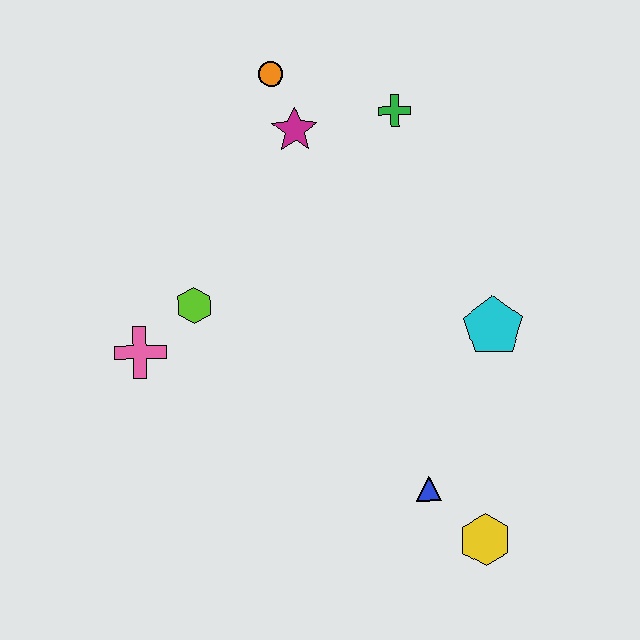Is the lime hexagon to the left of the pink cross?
No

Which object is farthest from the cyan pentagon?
The pink cross is farthest from the cyan pentagon.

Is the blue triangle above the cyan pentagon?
No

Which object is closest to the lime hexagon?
The pink cross is closest to the lime hexagon.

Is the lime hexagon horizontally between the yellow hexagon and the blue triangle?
No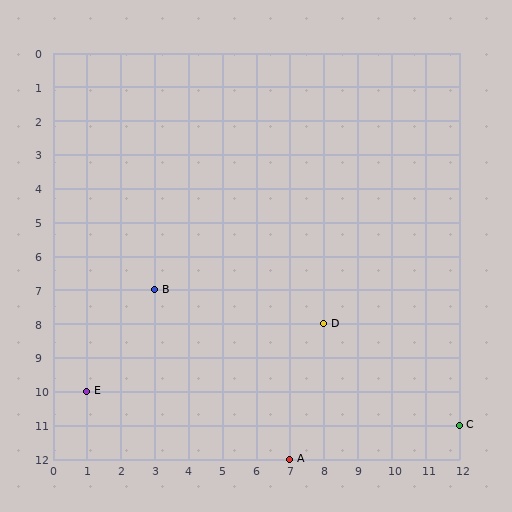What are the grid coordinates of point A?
Point A is at grid coordinates (7, 12).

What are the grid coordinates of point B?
Point B is at grid coordinates (3, 7).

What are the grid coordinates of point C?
Point C is at grid coordinates (12, 11).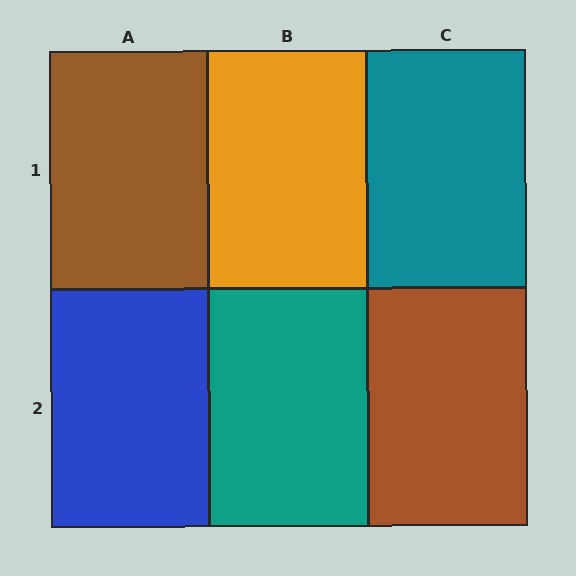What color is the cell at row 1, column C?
Teal.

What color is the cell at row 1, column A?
Brown.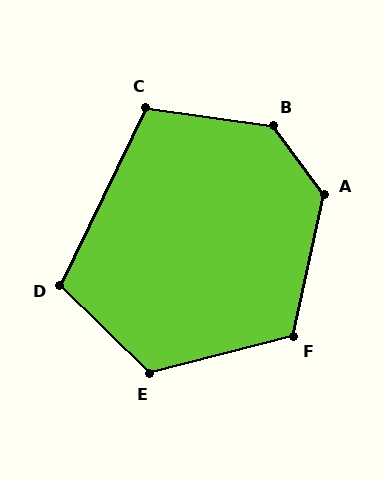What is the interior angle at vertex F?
Approximately 117 degrees (obtuse).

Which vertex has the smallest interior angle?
C, at approximately 108 degrees.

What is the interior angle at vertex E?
Approximately 121 degrees (obtuse).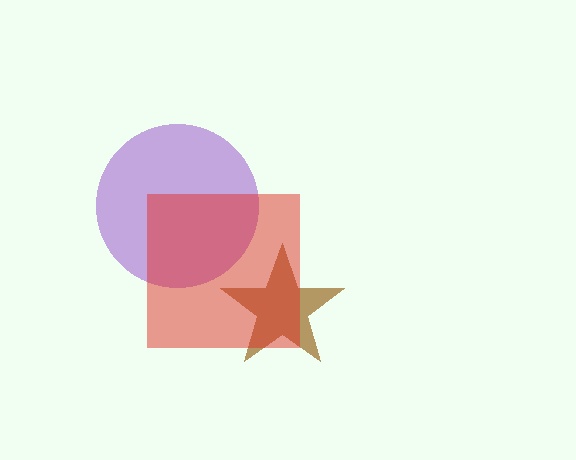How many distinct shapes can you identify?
There are 3 distinct shapes: a brown star, a purple circle, a red square.